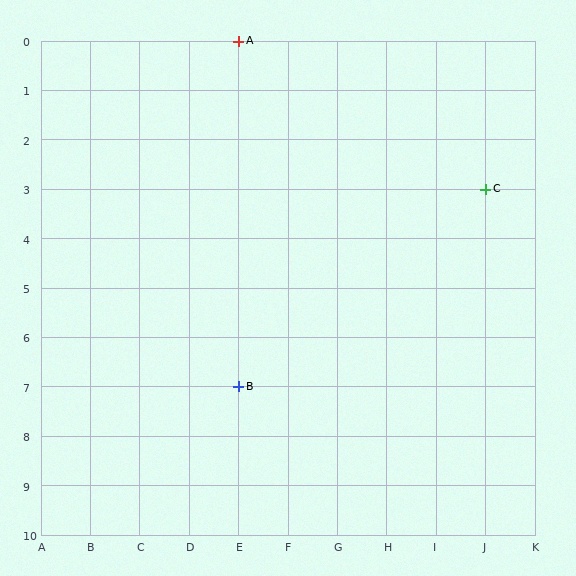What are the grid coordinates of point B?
Point B is at grid coordinates (E, 7).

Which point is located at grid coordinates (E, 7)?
Point B is at (E, 7).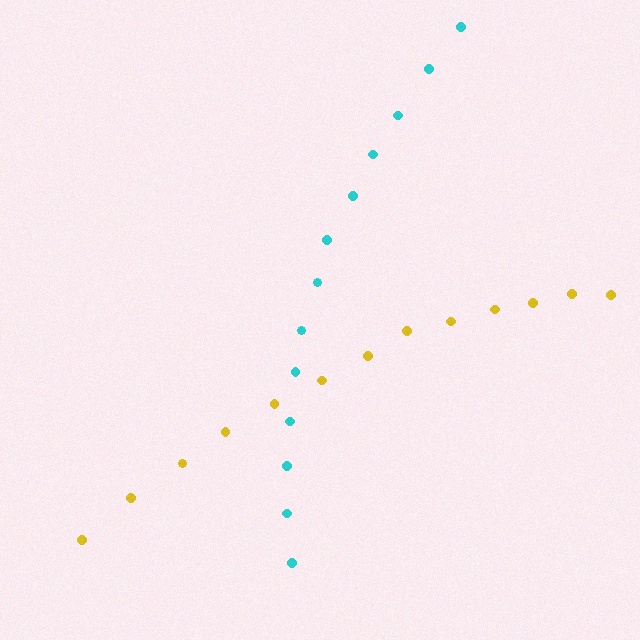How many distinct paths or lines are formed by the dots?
There are 2 distinct paths.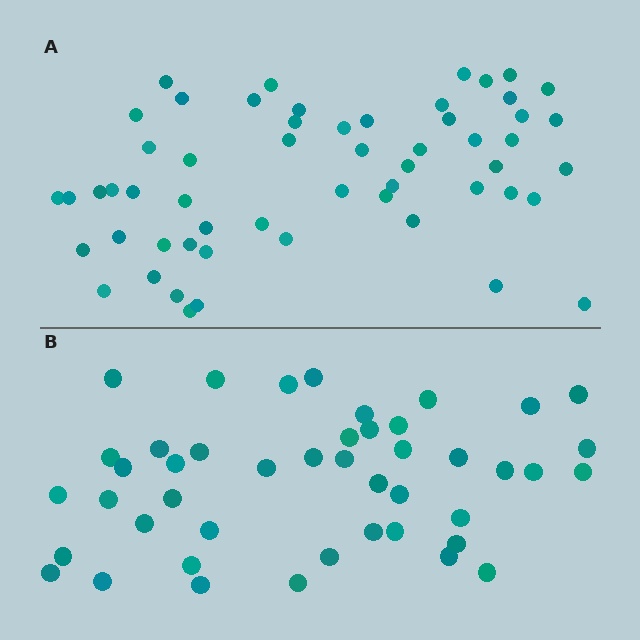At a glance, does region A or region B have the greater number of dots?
Region A (the top region) has more dots.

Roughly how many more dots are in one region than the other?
Region A has roughly 12 or so more dots than region B.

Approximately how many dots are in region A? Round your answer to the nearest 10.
About 60 dots. (The exact count is 56, which rounds to 60.)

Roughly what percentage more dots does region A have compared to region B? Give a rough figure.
About 25% more.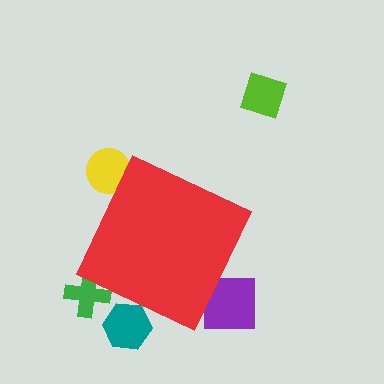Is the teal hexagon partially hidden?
Yes, the teal hexagon is partially hidden behind the red diamond.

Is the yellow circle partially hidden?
Yes, the yellow circle is partially hidden behind the red diamond.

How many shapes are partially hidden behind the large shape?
4 shapes are partially hidden.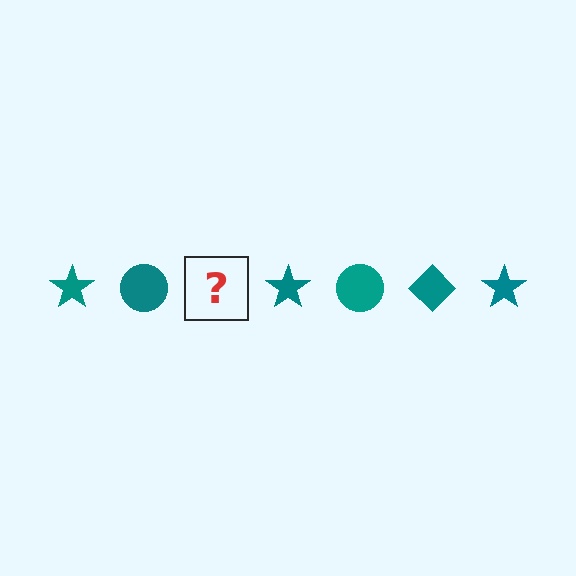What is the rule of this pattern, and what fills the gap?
The rule is that the pattern cycles through star, circle, diamond shapes in teal. The gap should be filled with a teal diamond.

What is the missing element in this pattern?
The missing element is a teal diamond.